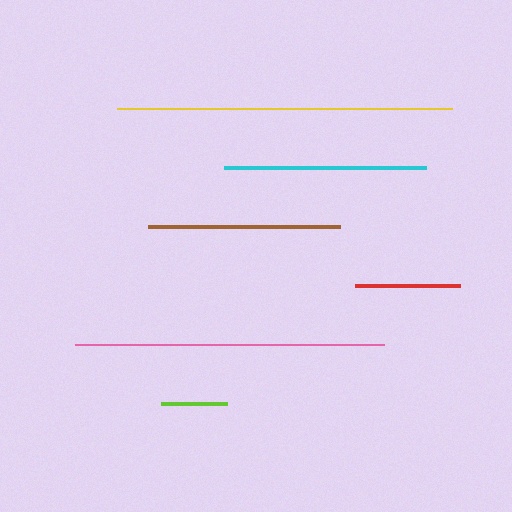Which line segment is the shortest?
The lime line is the shortest at approximately 67 pixels.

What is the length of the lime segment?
The lime segment is approximately 67 pixels long.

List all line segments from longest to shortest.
From longest to shortest: yellow, pink, cyan, brown, red, lime.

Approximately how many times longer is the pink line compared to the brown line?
The pink line is approximately 1.6 times the length of the brown line.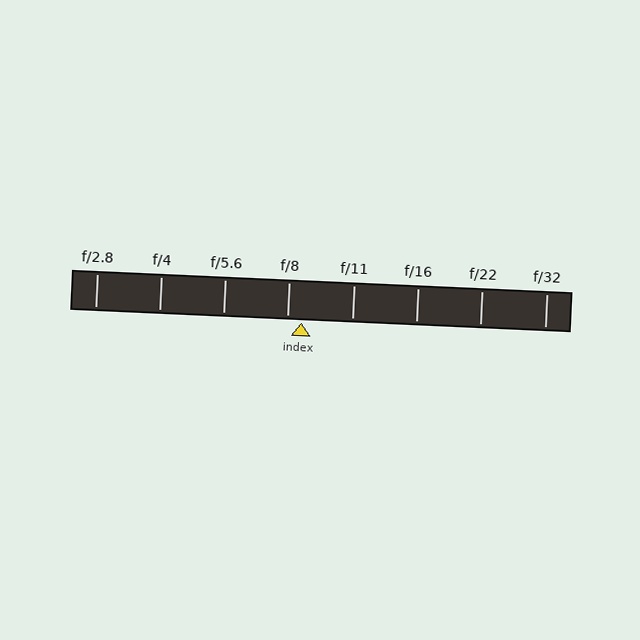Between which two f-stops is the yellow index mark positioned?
The index mark is between f/8 and f/11.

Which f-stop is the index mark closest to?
The index mark is closest to f/8.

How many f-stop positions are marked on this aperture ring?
There are 8 f-stop positions marked.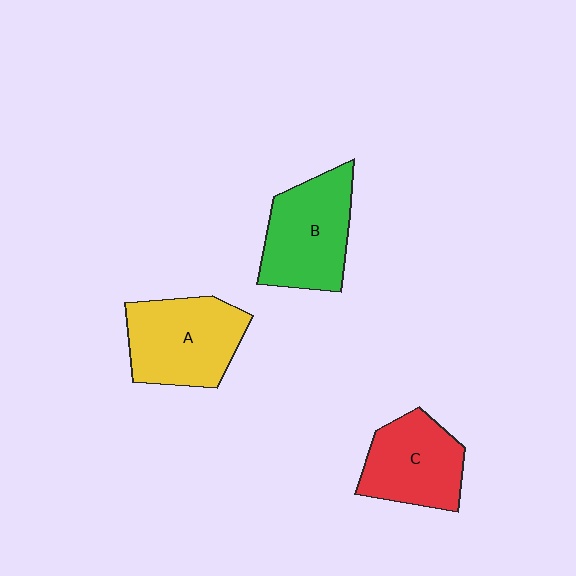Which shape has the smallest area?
Shape C (red).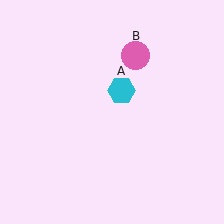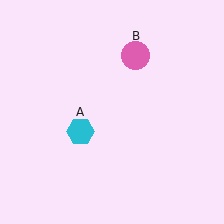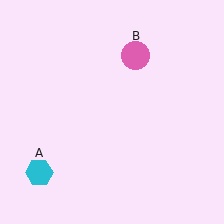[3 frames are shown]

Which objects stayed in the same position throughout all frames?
Pink circle (object B) remained stationary.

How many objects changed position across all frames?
1 object changed position: cyan hexagon (object A).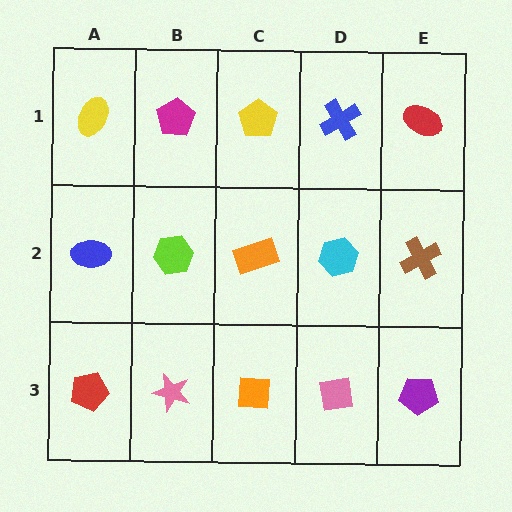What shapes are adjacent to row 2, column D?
A blue cross (row 1, column D), a pink square (row 3, column D), an orange rectangle (row 2, column C), a brown cross (row 2, column E).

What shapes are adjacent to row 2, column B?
A magenta pentagon (row 1, column B), a pink star (row 3, column B), a blue ellipse (row 2, column A), an orange rectangle (row 2, column C).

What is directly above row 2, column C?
A yellow pentagon.